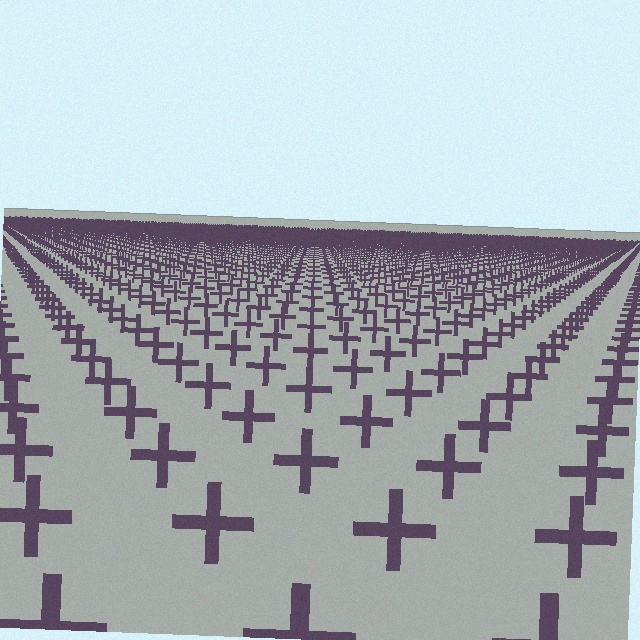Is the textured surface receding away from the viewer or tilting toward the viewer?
The surface is receding away from the viewer. Texture elements get smaller and denser toward the top.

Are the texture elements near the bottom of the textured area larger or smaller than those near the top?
Larger. Near the bottom, elements are closer to the viewer and appear at a bigger on-screen size.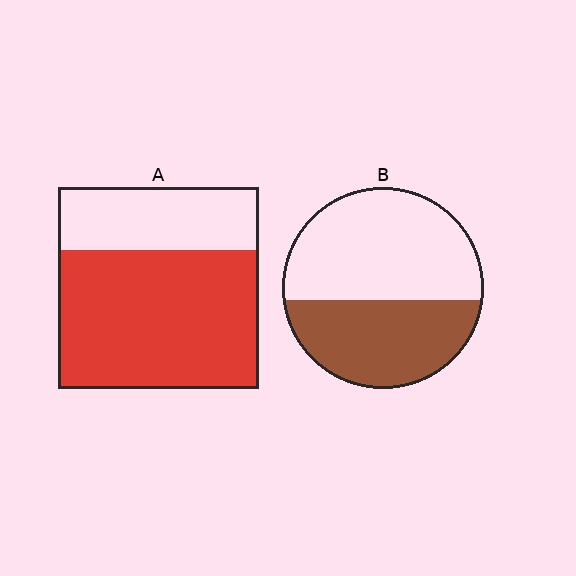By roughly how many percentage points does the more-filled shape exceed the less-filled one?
By roughly 25 percentage points (A over B).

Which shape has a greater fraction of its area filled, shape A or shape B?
Shape A.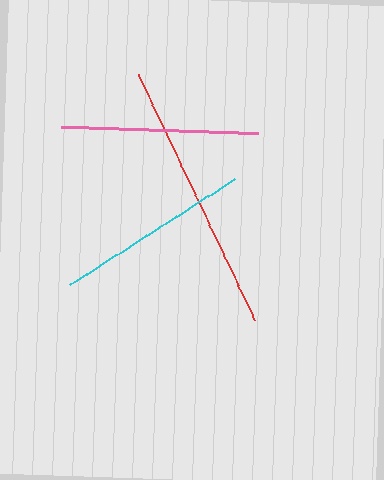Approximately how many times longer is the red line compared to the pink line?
The red line is approximately 1.4 times the length of the pink line.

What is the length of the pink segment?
The pink segment is approximately 197 pixels long.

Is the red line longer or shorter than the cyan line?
The red line is longer than the cyan line.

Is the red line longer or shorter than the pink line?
The red line is longer than the pink line.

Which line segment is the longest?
The red line is the longest at approximately 273 pixels.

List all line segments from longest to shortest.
From longest to shortest: red, pink, cyan.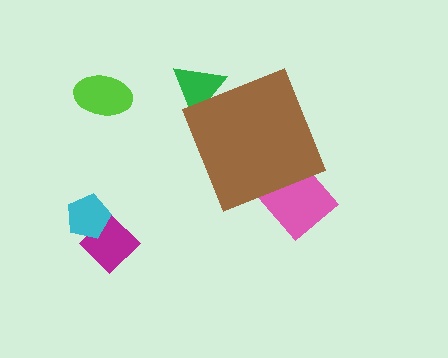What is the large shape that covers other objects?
A brown diamond.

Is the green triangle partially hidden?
Yes, the green triangle is partially hidden behind the brown diamond.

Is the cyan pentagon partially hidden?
No, the cyan pentagon is fully visible.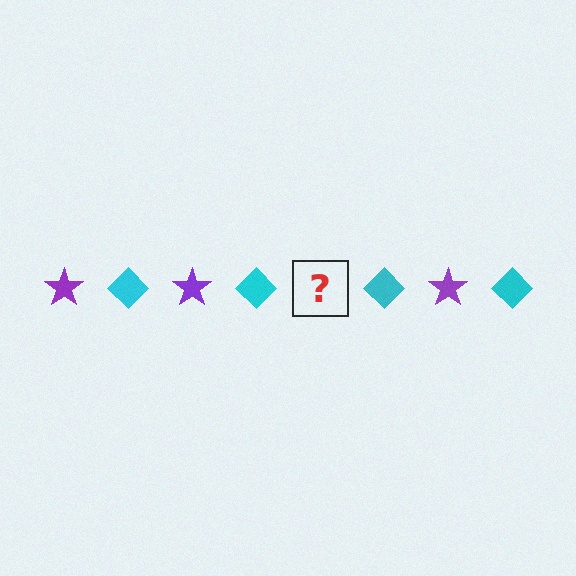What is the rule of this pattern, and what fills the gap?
The rule is that the pattern alternates between purple star and cyan diamond. The gap should be filled with a purple star.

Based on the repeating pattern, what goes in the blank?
The blank should be a purple star.